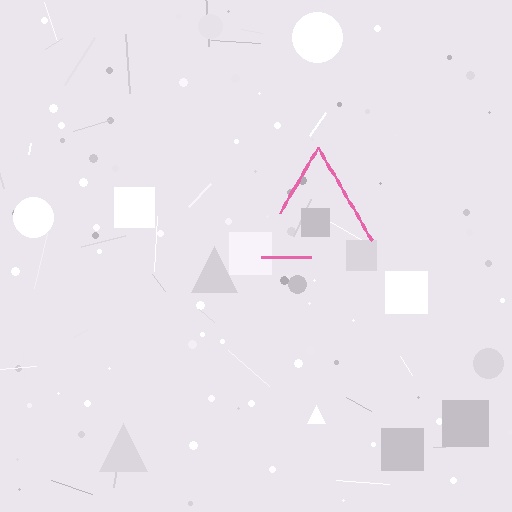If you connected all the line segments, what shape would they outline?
They would outline a triangle.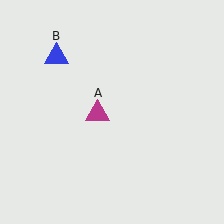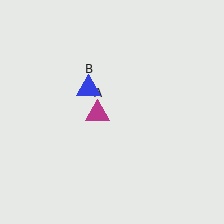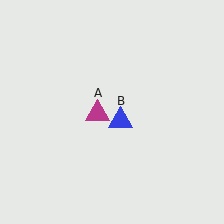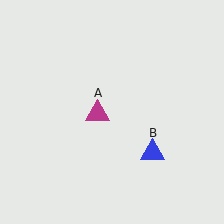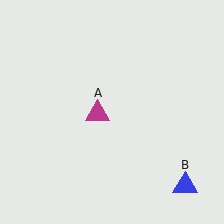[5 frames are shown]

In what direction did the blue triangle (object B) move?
The blue triangle (object B) moved down and to the right.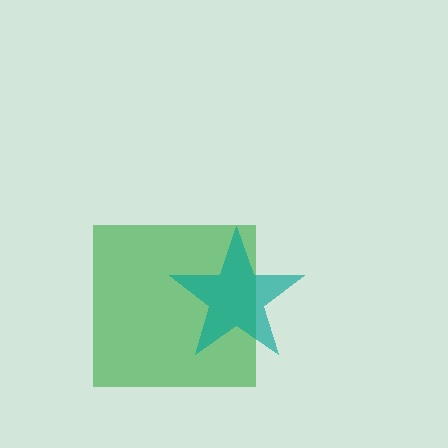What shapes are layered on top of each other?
The layered shapes are: a green square, a teal star.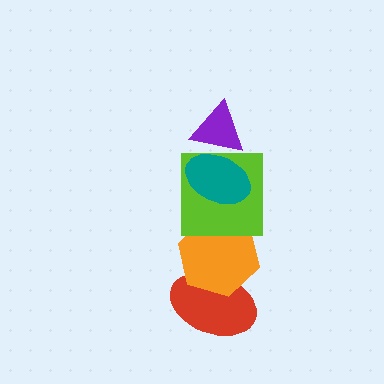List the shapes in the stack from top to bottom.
From top to bottom: the purple triangle, the teal ellipse, the lime square, the orange hexagon, the red ellipse.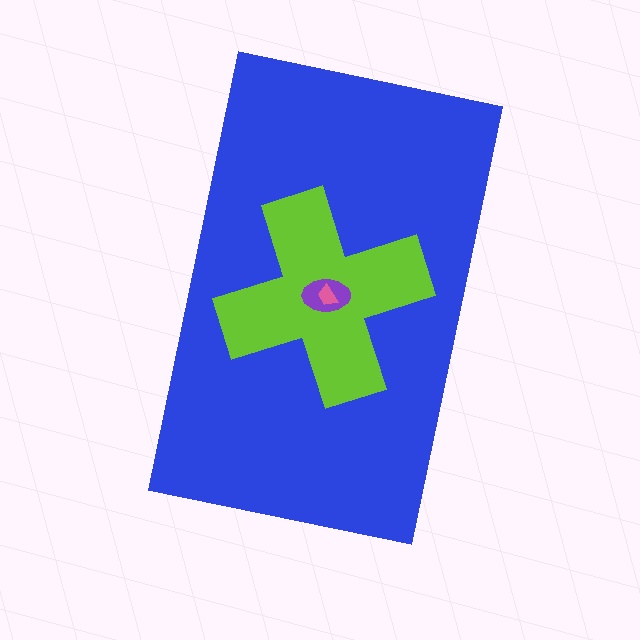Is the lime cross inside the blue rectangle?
Yes.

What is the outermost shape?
The blue rectangle.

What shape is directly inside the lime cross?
The purple ellipse.